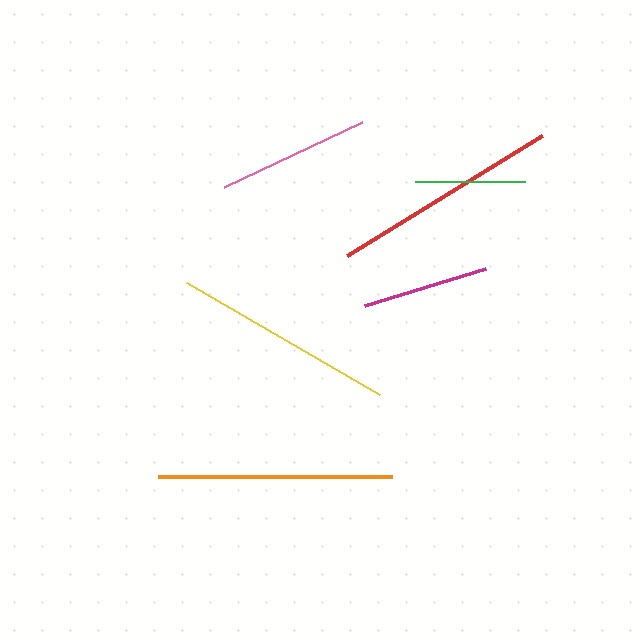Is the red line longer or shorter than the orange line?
The orange line is longer than the red line.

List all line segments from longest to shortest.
From longest to shortest: orange, red, yellow, pink, magenta, green.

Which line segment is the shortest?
The green line is the shortest at approximately 110 pixels.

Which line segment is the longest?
The orange line is the longest at approximately 235 pixels.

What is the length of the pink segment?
The pink segment is approximately 153 pixels long.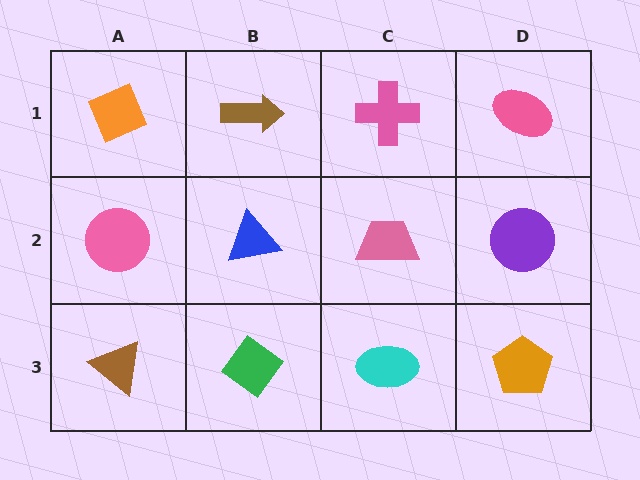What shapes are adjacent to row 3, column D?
A purple circle (row 2, column D), a cyan ellipse (row 3, column C).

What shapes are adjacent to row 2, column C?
A pink cross (row 1, column C), a cyan ellipse (row 3, column C), a blue triangle (row 2, column B), a purple circle (row 2, column D).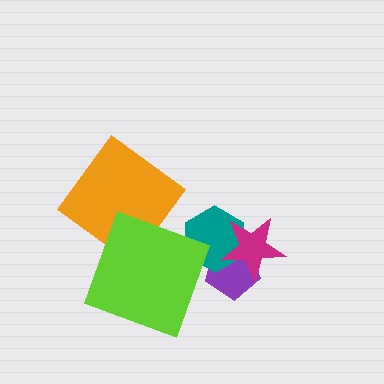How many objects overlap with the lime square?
1 object overlaps with the lime square.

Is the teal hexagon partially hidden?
Yes, it is partially covered by another shape.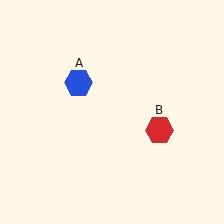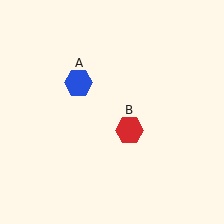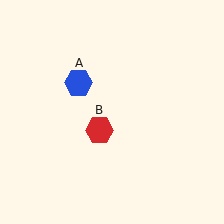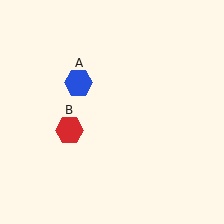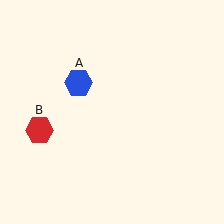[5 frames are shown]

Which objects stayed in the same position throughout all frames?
Blue hexagon (object A) remained stationary.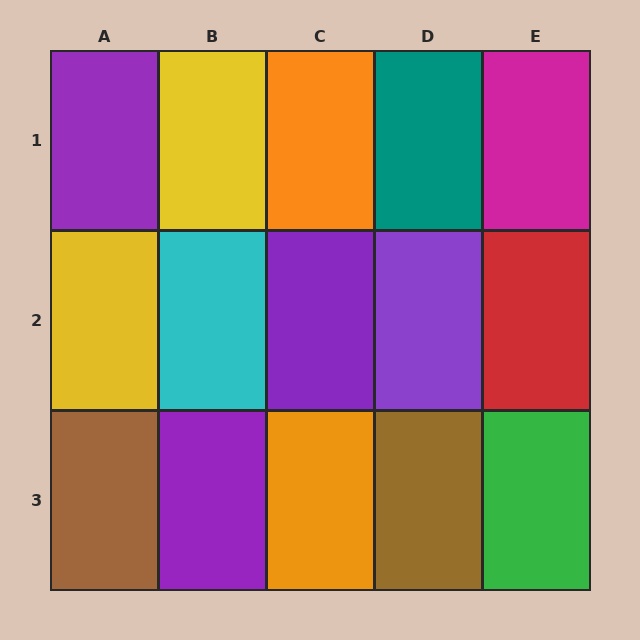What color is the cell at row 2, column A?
Yellow.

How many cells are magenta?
1 cell is magenta.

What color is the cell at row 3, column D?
Brown.